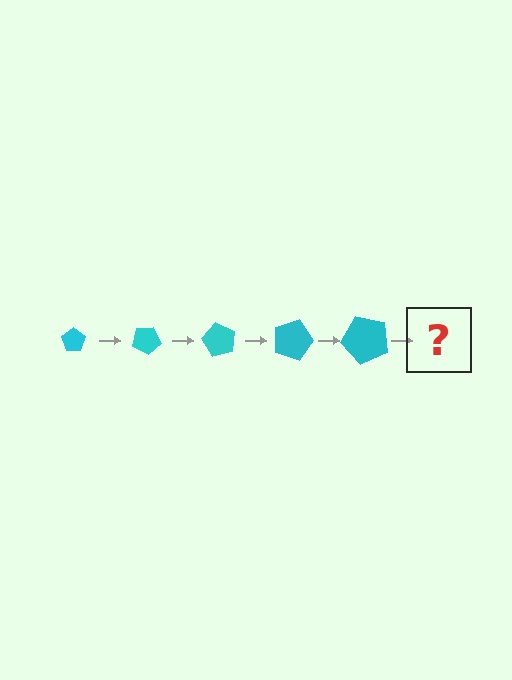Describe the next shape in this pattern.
It should be a pentagon, larger than the previous one and rotated 150 degrees from the start.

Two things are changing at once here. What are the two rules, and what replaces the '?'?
The two rules are that the pentagon grows larger each step and it rotates 30 degrees each step. The '?' should be a pentagon, larger than the previous one and rotated 150 degrees from the start.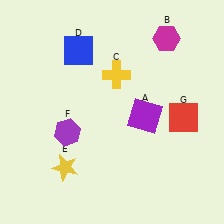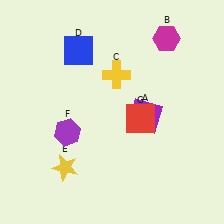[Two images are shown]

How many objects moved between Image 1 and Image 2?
1 object moved between the two images.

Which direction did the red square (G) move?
The red square (G) moved left.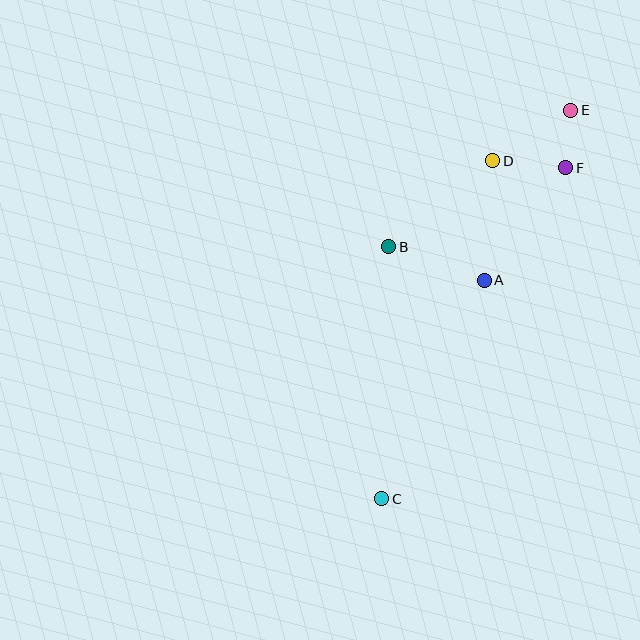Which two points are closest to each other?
Points E and F are closest to each other.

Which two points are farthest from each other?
Points C and E are farthest from each other.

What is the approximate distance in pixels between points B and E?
The distance between B and E is approximately 227 pixels.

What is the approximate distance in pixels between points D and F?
The distance between D and F is approximately 73 pixels.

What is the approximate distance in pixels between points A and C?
The distance between A and C is approximately 241 pixels.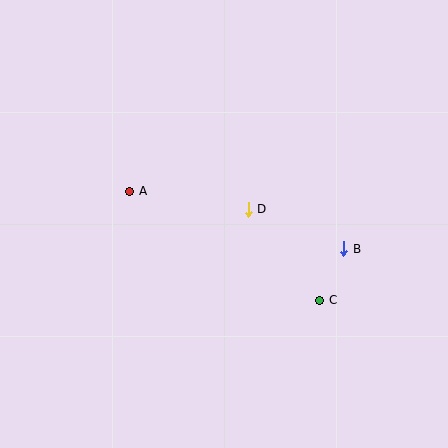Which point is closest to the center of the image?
Point D at (248, 209) is closest to the center.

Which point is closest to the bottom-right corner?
Point C is closest to the bottom-right corner.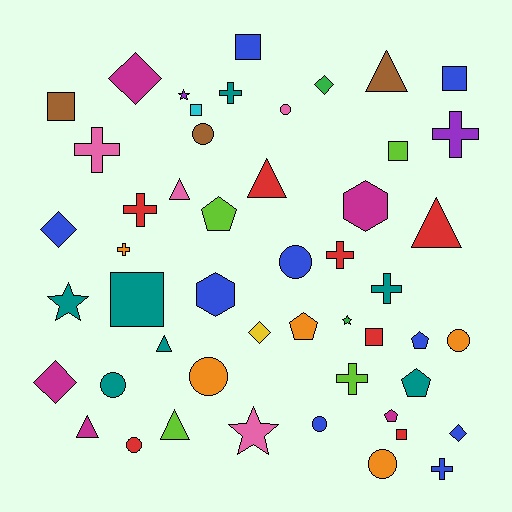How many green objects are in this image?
There are 2 green objects.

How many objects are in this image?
There are 50 objects.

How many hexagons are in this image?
There are 2 hexagons.